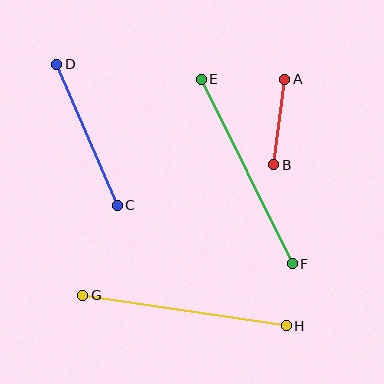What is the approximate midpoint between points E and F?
The midpoint is at approximately (247, 172) pixels.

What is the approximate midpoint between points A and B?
The midpoint is at approximately (279, 122) pixels.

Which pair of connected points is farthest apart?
Points G and H are farthest apart.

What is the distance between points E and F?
The distance is approximately 205 pixels.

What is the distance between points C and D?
The distance is approximately 153 pixels.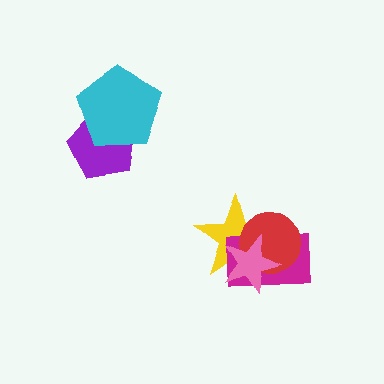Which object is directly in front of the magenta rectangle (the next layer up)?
The red circle is directly in front of the magenta rectangle.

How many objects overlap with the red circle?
3 objects overlap with the red circle.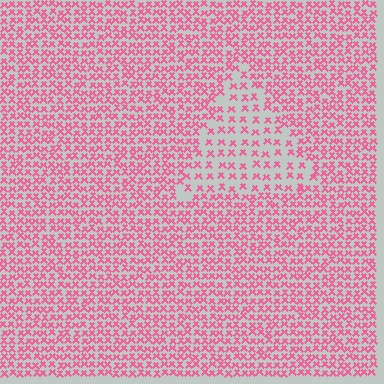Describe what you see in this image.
The image contains small pink elements arranged at two different densities. A triangle-shaped region is visible where the elements are less densely packed than the surrounding area.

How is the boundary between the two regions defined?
The boundary is defined by a change in element density (approximately 2.0x ratio). All elements are the same color, size, and shape.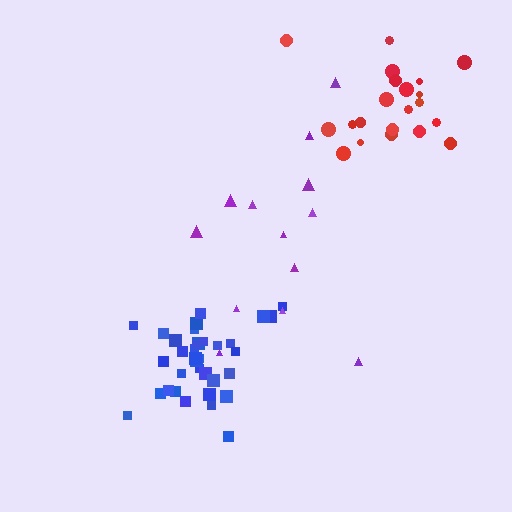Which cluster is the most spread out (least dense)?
Purple.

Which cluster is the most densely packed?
Blue.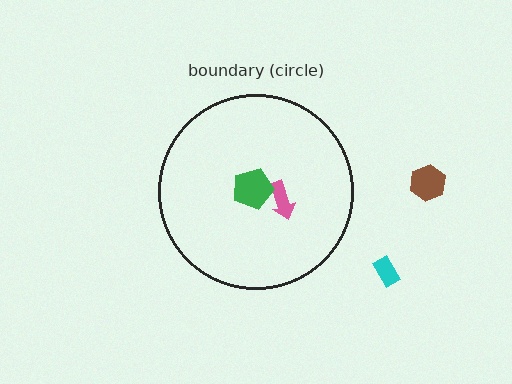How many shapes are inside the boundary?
2 inside, 2 outside.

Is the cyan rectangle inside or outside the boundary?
Outside.